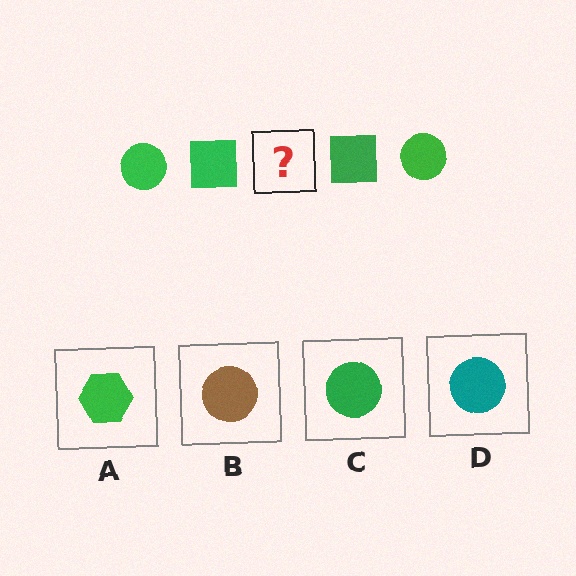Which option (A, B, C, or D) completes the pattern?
C.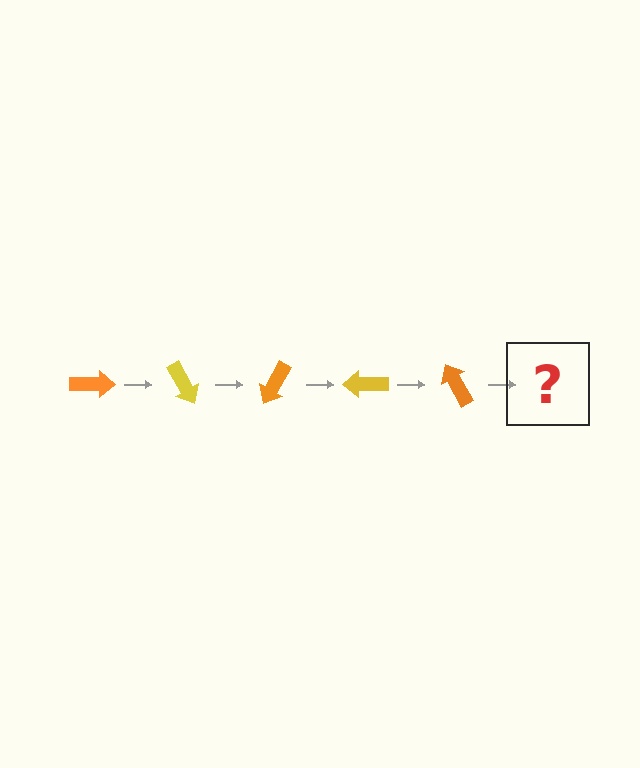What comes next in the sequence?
The next element should be a yellow arrow, rotated 300 degrees from the start.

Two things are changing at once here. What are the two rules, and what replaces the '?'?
The two rules are that it rotates 60 degrees each step and the color cycles through orange and yellow. The '?' should be a yellow arrow, rotated 300 degrees from the start.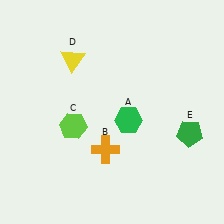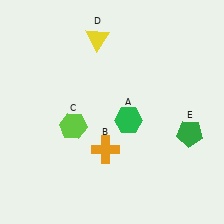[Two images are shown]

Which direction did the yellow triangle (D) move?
The yellow triangle (D) moved right.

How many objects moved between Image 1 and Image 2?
1 object moved between the two images.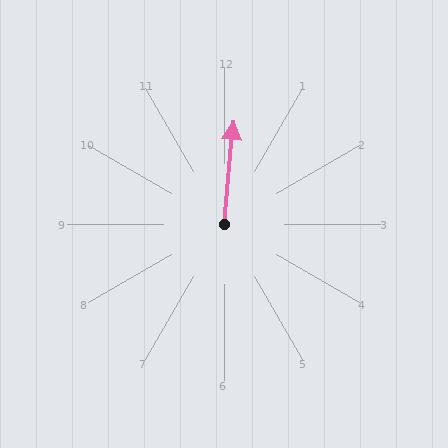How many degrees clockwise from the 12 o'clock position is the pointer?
Approximately 5 degrees.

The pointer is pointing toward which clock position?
Roughly 12 o'clock.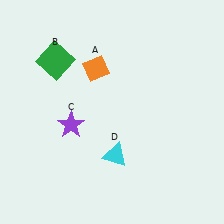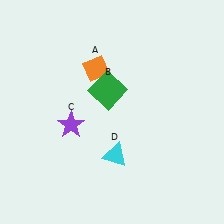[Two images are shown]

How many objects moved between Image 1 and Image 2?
1 object moved between the two images.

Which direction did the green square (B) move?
The green square (B) moved right.